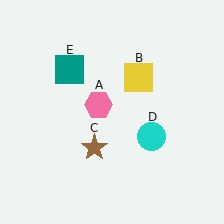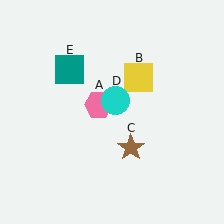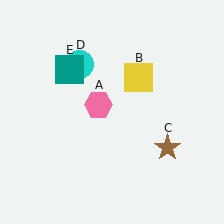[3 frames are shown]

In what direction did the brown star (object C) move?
The brown star (object C) moved right.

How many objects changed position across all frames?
2 objects changed position: brown star (object C), cyan circle (object D).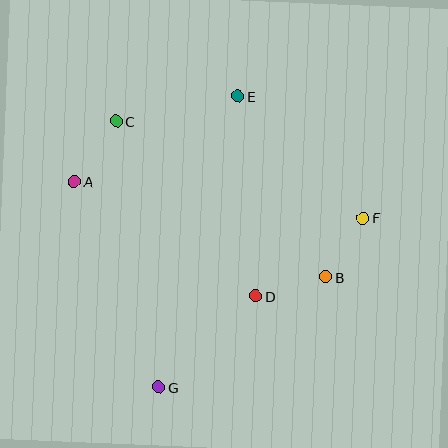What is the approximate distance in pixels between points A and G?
The distance between A and G is approximately 223 pixels.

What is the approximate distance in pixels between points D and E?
The distance between D and E is approximately 200 pixels.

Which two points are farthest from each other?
Points E and G are farthest from each other.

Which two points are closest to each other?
Points B and F are closest to each other.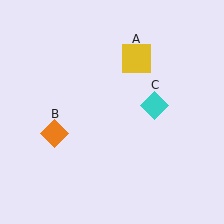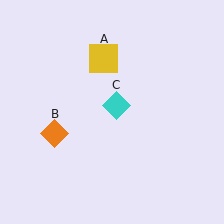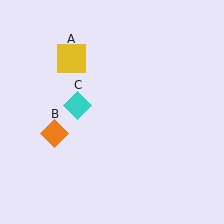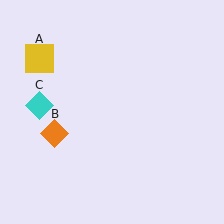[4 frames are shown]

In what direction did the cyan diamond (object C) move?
The cyan diamond (object C) moved left.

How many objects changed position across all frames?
2 objects changed position: yellow square (object A), cyan diamond (object C).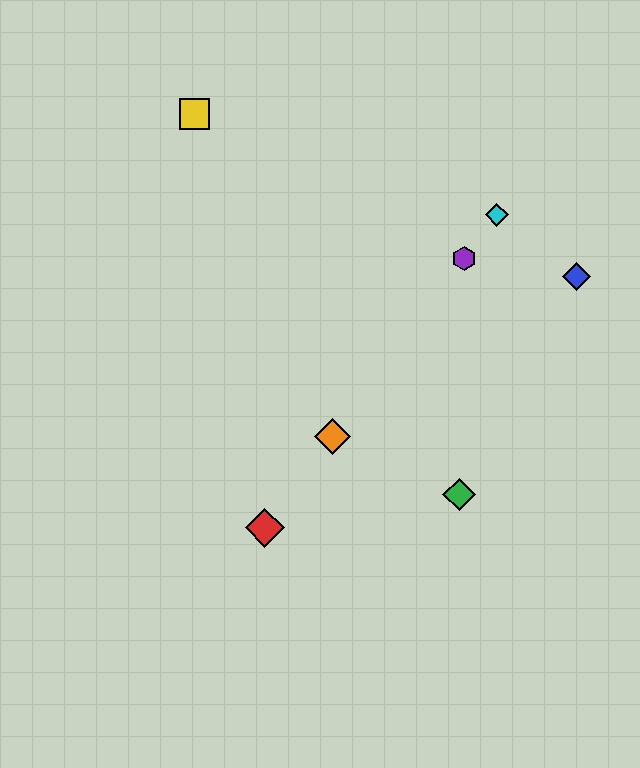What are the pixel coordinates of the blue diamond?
The blue diamond is at (576, 276).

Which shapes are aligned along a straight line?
The red diamond, the purple hexagon, the orange diamond, the cyan diamond are aligned along a straight line.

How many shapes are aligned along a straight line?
4 shapes (the red diamond, the purple hexagon, the orange diamond, the cyan diamond) are aligned along a straight line.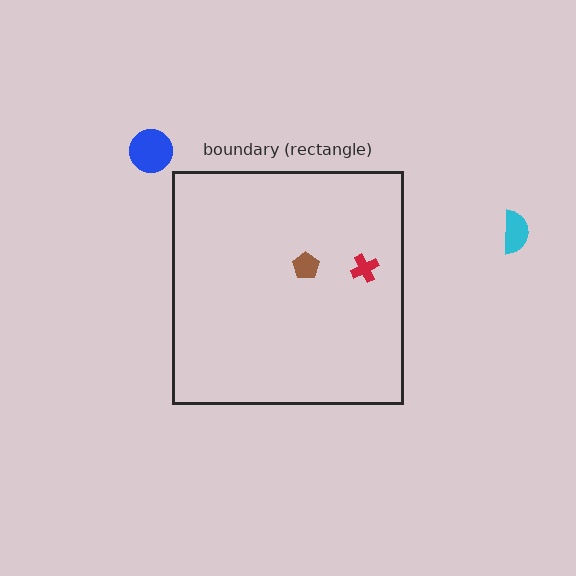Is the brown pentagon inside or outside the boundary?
Inside.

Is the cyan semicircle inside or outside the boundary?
Outside.